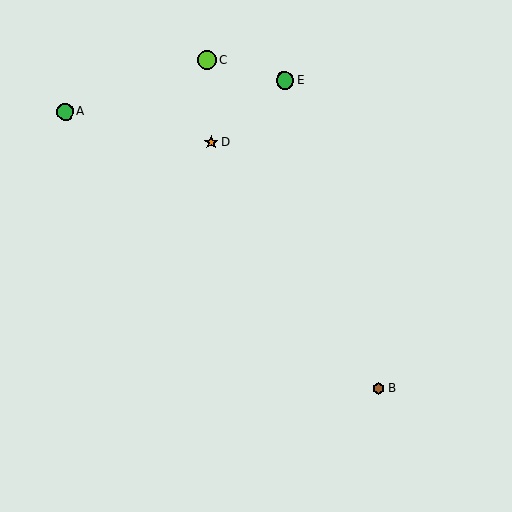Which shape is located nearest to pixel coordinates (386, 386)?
The brown hexagon (labeled B) at (379, 388) is nearest to that location.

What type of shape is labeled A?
Shape A is a green circle.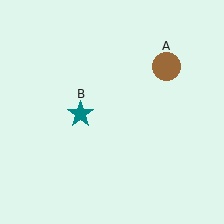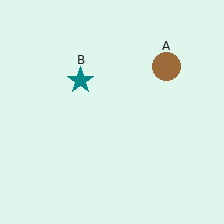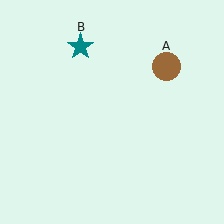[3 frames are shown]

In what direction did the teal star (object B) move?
The teal star (object B) moved up.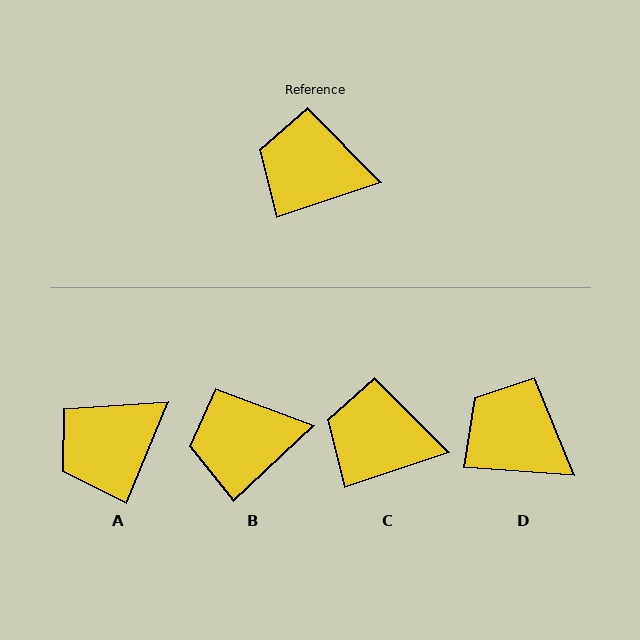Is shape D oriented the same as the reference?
No, it is off by about 23 degrees.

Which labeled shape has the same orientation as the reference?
C.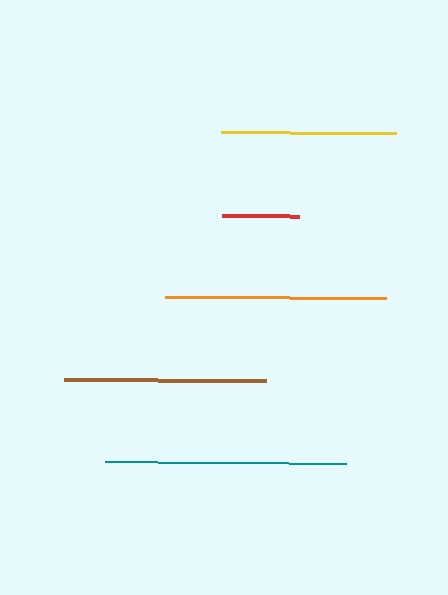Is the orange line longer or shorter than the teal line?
The teal line is longer than the orange line.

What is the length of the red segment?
The red segment is approximately 77 pixels long.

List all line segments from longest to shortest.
From longest to shortest: teal, orange, brown, yellow, red.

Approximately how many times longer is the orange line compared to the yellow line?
The orange line is approximately 1.3 times the length of the yellow line.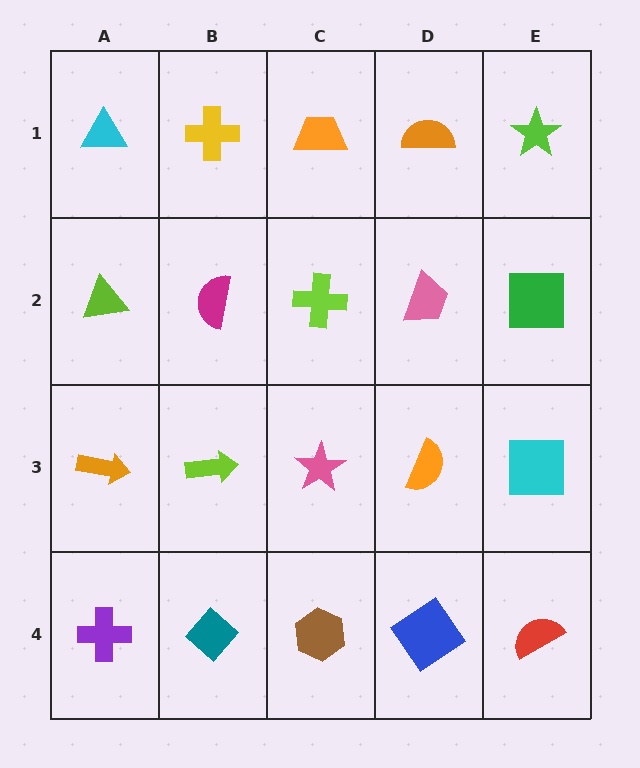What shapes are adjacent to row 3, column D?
A pink trapezoid (row 2, column D), a blue diamond (row 4, column D), a pink star (row 3, column C), a cyan square (row 3, column E).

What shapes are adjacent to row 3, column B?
A magenta semicircle (row 2, column B), a teal diamond (row 4, column B), an orange arrow (row 3, column A), a pink star (row 3, column C).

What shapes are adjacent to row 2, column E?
A lime star (row 1, column E), a cyan square (row 3, column E), a pink trapezoid (row 2, column D).